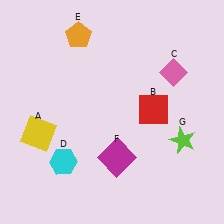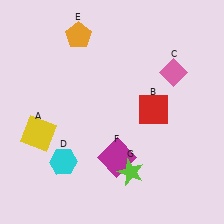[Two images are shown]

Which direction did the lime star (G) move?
The lime star (G) moved left.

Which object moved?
The lime star (G) moved left.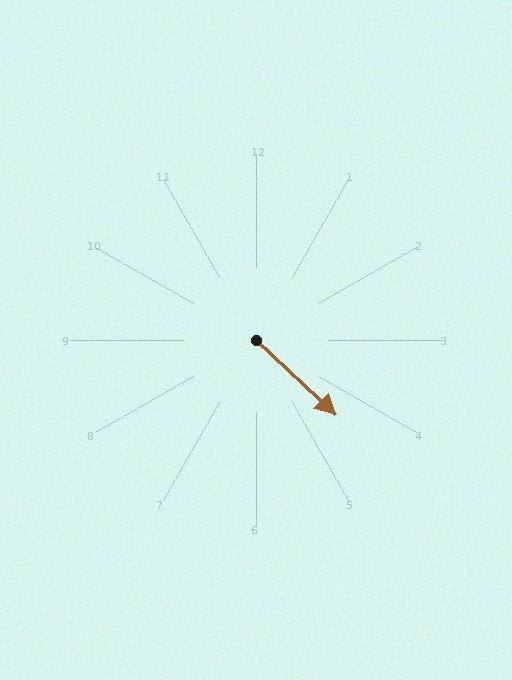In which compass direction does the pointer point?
Southeast.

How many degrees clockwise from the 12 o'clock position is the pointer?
Approximately 133 degrees.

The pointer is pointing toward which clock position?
Roughly 4 o'clock.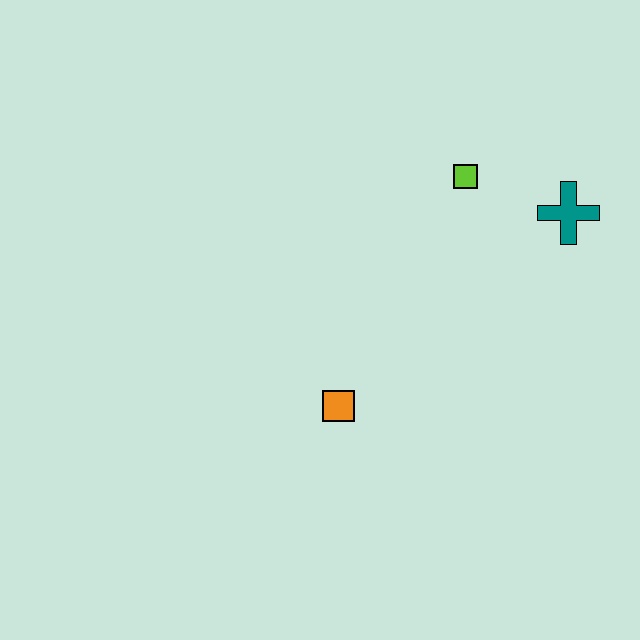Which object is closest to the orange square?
The lime square is closest to the orange square.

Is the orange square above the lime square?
No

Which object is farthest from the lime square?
The orange square is farthest from the lime square.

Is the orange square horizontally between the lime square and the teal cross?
No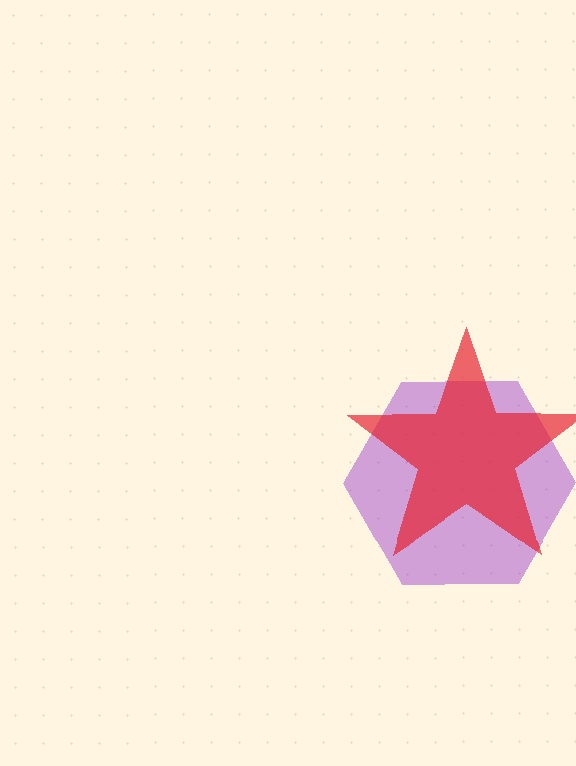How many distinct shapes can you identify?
There are 2 distinct shapes: a purple hexagon, a red star.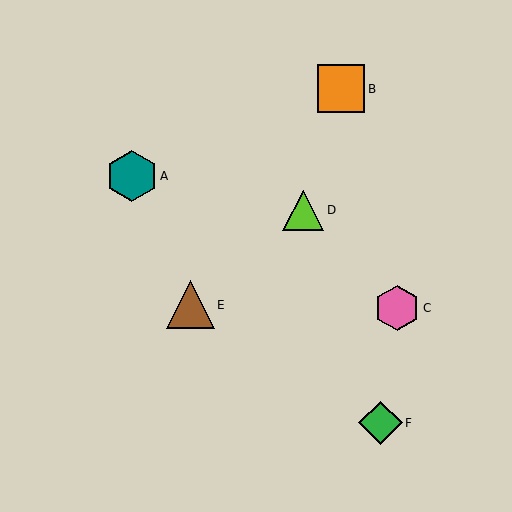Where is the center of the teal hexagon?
The center of the teal hexagon is at (132, 176).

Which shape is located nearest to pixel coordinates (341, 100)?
The orange square (labeled B) at (341, 89) is nearest to that location.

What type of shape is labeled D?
Shape D is a lime triangle.